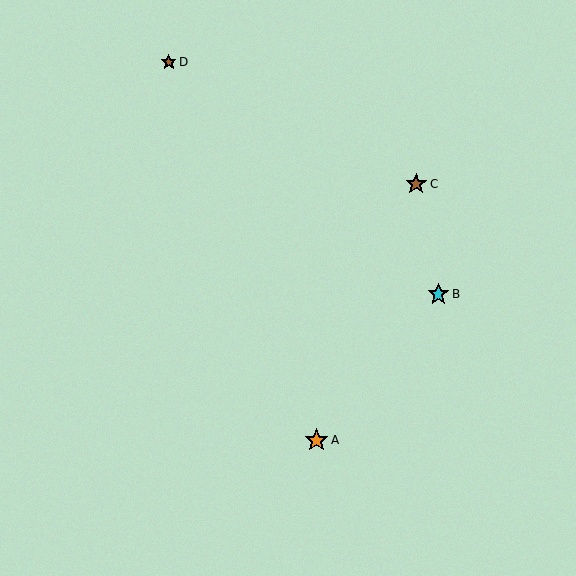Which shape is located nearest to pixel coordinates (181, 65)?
The brown star (labeled D) at (169, 62) is nearest to that location.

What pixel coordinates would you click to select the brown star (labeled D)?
Click at (169, 62) to select the brown star D.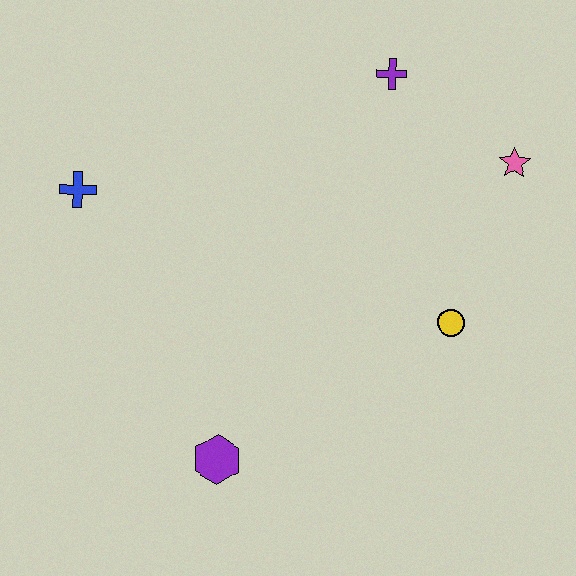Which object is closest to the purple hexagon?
The yellow circle is closest to the purple hexagon.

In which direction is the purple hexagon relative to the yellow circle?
The purple hexagon is to the left of the yellow circle.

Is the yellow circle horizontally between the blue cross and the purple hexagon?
No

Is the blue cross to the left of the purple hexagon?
Yes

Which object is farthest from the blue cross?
The pink star is farthest from the blue cross.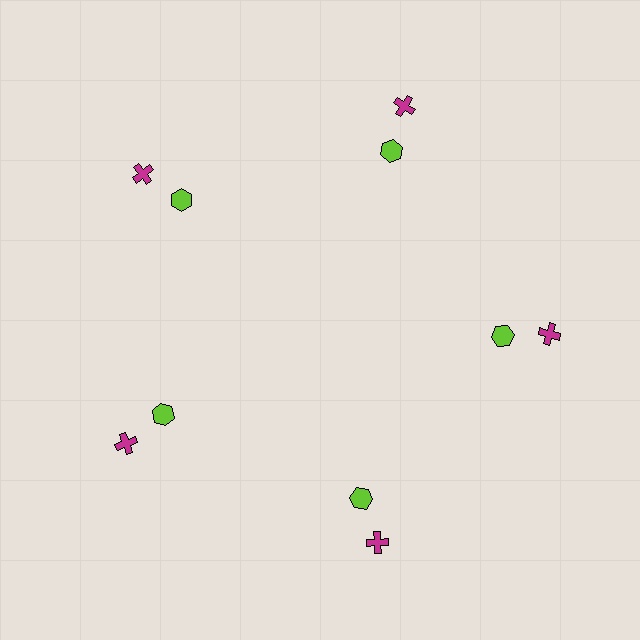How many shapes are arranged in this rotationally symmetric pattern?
There are 10 shapes, arranged in 5 groups of 2.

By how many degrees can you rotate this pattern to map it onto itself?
The pattern maps onto itself every 72 degrees of rotation.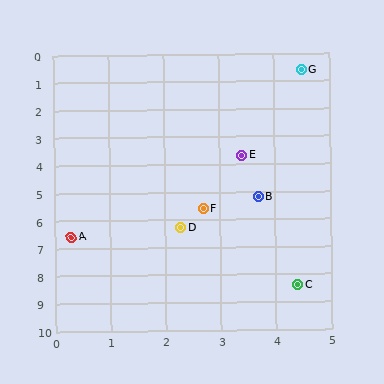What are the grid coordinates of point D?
Point D is at approximately (2.3, 6.3).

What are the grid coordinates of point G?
Point G is at approximately (4.5, 0.6).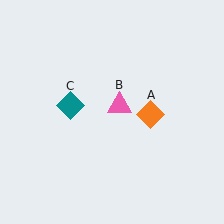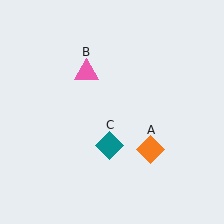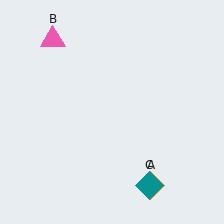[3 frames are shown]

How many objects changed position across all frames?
3 objects changed position: orange diamond (object A), pink triangle (object B), teal diamond (object C).